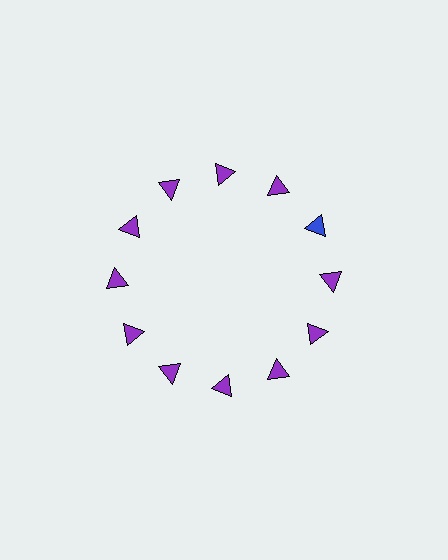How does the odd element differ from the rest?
It has a different color: blue instead of purple.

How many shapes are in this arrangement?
There are 12 shapes arranged in a ring pattern.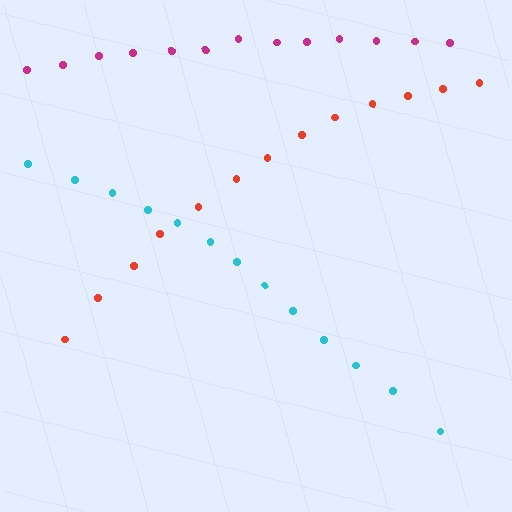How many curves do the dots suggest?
There are 3 distinct paths.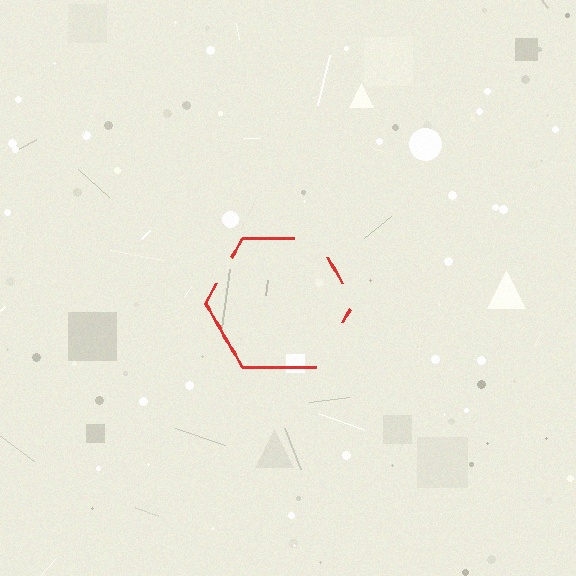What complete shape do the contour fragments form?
The contour fragments form a hexagon.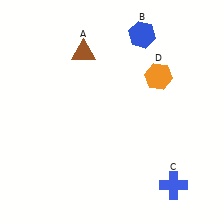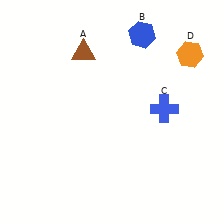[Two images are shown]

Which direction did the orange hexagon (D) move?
The orange hexagon (D) moved right.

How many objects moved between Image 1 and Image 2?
2 objects moved between the two images.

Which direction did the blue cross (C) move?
The blue cross (C) moved up.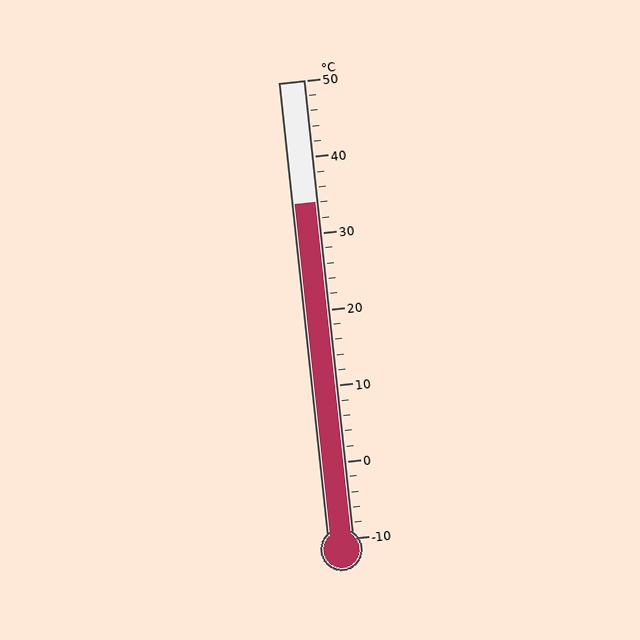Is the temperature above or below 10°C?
The temperature is above 10°C.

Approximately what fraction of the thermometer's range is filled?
The thermometer is filled to approximately 75% of its range.